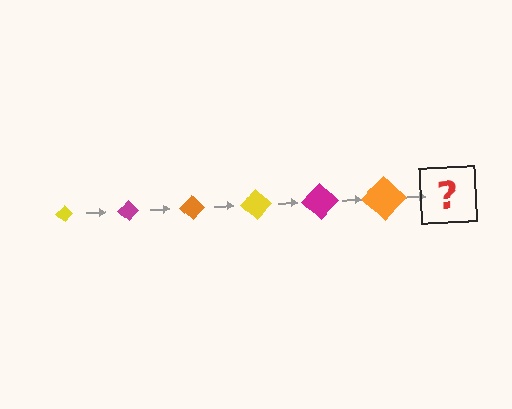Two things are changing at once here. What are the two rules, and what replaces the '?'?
The two rules are that the diamond grows larger each step and the color cycles through yellow, magenta, and orange. The '?' should be a yellow diamond, larger than the previous one.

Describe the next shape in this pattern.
It should be a yellow diamond, larger than the previous one.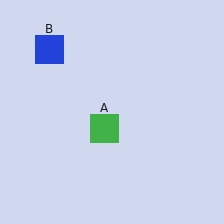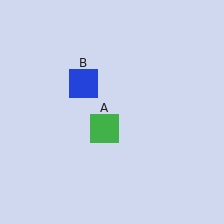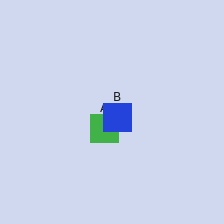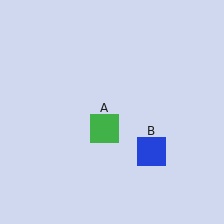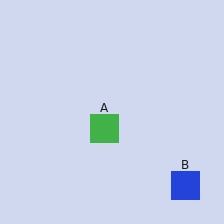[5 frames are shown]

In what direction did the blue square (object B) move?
The blue square (object B) moved down and to the right.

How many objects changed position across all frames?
1 object changed position: blue square (object B).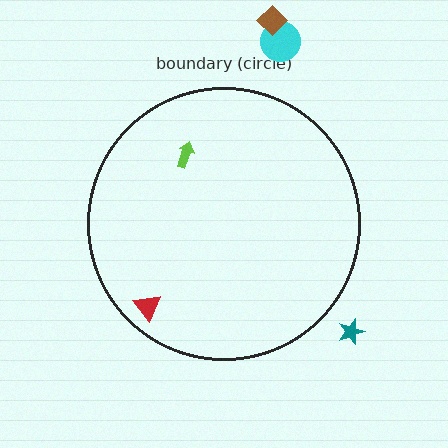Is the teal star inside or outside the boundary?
Outside.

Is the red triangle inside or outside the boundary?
Inside.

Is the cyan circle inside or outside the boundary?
Outside.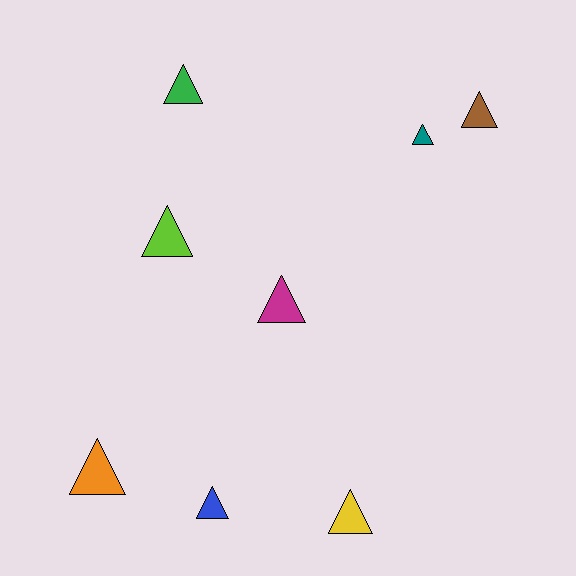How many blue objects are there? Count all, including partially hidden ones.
There is 1 blue object.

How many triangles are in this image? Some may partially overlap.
There are 8 triangles.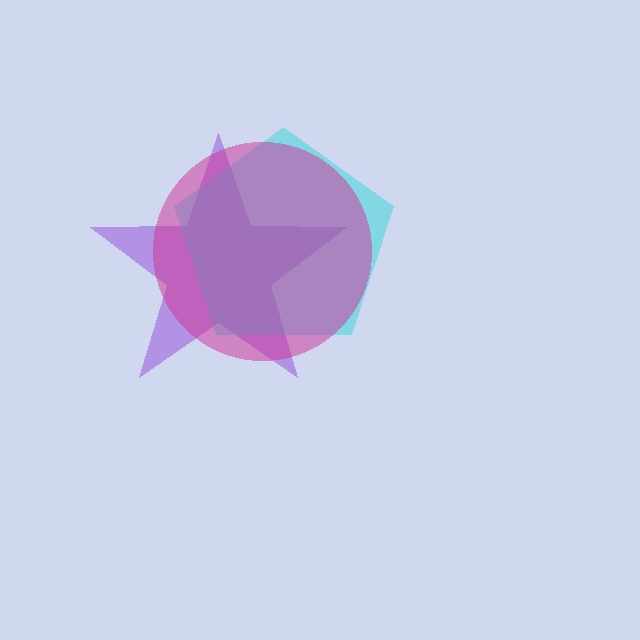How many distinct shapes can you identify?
There are 3 distinct shapes: a purple star, a cyan pentagon, a magenta circle.